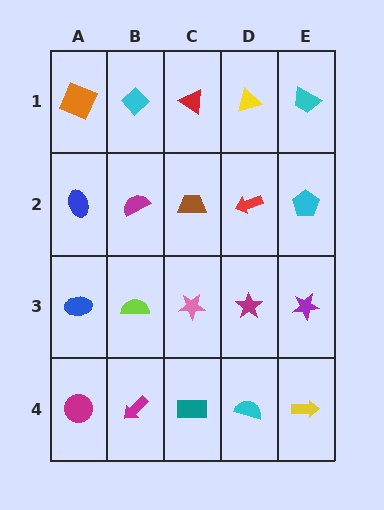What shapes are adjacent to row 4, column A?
A blue ellipse (row 3, column A), a magenta arrow (row 4, column B).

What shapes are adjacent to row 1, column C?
A brown trapezoid (row 2, column C), a cyan diamond (row 1, column B), a yellow triangle (row 1, column D).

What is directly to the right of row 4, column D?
A yellow arrow.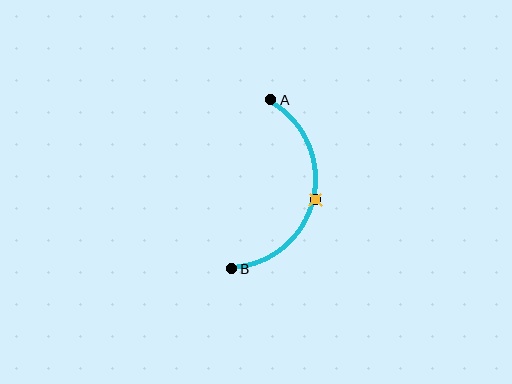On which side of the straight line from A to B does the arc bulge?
The arc bulges to the right of the straight line connecting A and B.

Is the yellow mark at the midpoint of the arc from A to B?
Yes. The yellow mark lies on the arc at equal arc-length from both A and B — it is the arc midpoint.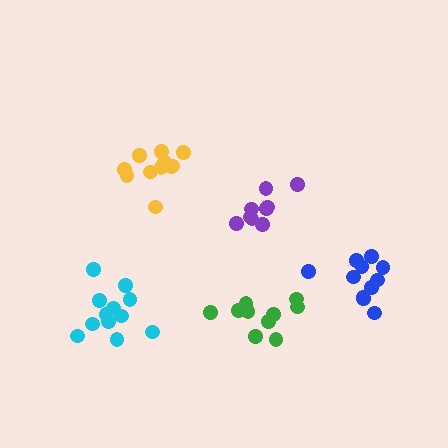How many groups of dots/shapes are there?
There are 5 groups.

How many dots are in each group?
Group 1: 12 dots, Group 2: 12 dots, Group 3: 9 dots, Group 4: 11 dots, Group 5: 10 dots (54 total).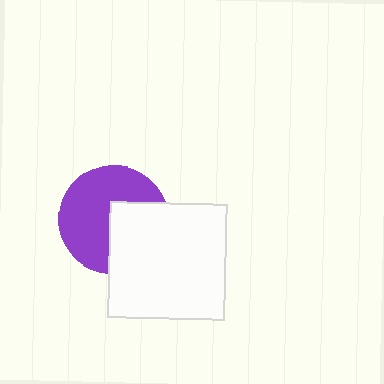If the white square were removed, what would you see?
You would see the complete purple circle.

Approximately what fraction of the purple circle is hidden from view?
Roughly 39% of the purple circle is hidden behind the white square.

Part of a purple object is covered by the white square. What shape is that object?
It is a circle.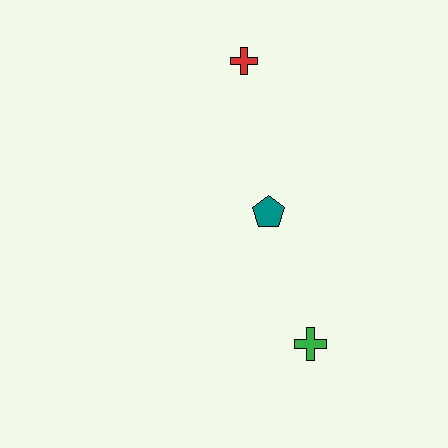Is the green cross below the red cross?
Yes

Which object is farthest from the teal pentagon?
The red cross is farthest from the teal pentagon.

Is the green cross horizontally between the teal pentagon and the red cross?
No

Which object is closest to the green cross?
The teal pentagon is closest to the green cross.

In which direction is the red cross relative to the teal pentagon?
The red cross is above the teal pentagon.